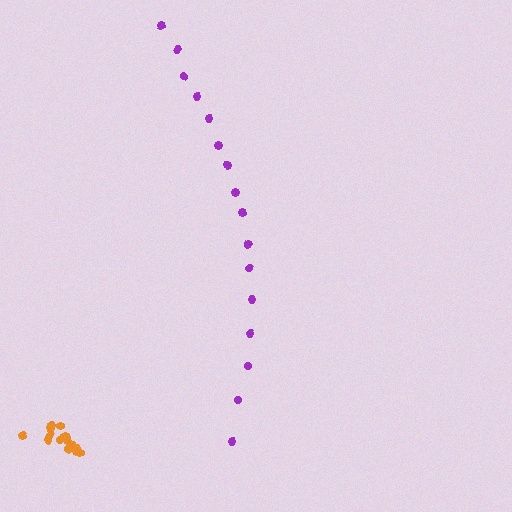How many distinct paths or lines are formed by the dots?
There are 2 distinct paths.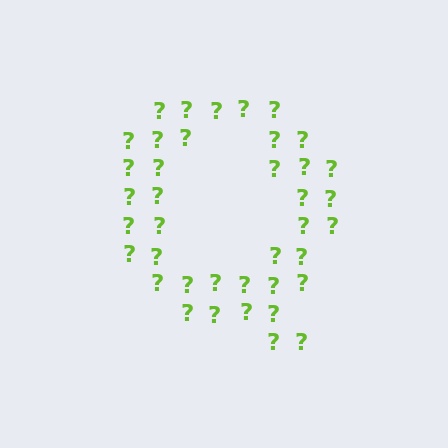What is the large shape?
The large shape is the letter Q.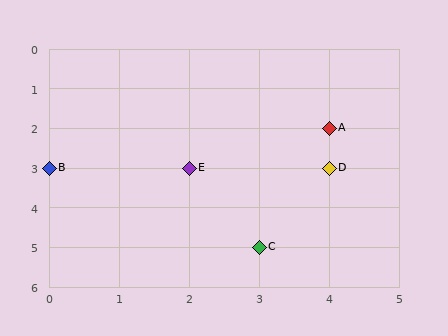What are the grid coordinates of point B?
Point B is at grid coordinates (0, 3).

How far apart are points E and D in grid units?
Points E and D are 2 columns apart.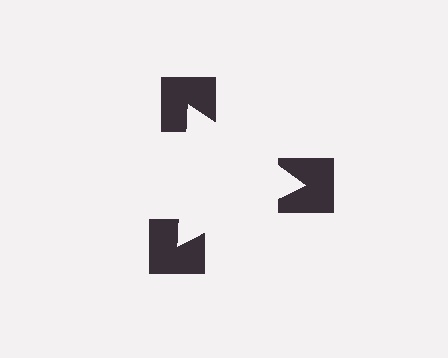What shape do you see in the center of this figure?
An illusory triangle — its edges are inferred from the aligned wedge cuts in the notched squares, not physically drawn.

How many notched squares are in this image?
There are 3 — one at each vertex of the illusory triangle.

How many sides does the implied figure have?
3 sides.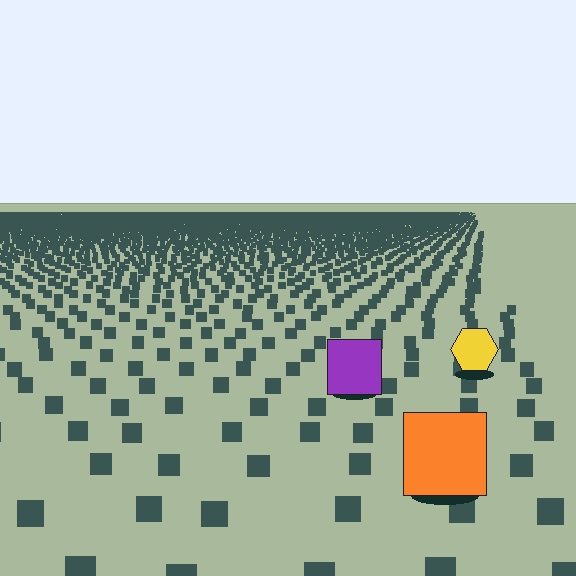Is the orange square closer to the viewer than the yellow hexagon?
Yes. The orange square is closer — you can tell from the texture gradient: the ground texture is coarser near it.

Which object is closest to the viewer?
The orange square is closest. The texture marks near it are larger and more spread out.